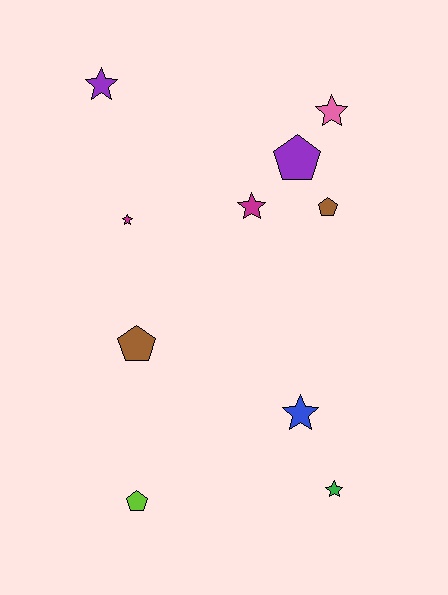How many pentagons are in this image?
There are 4 pentagons.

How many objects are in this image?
There are 10 objects.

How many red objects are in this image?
There are no red objects.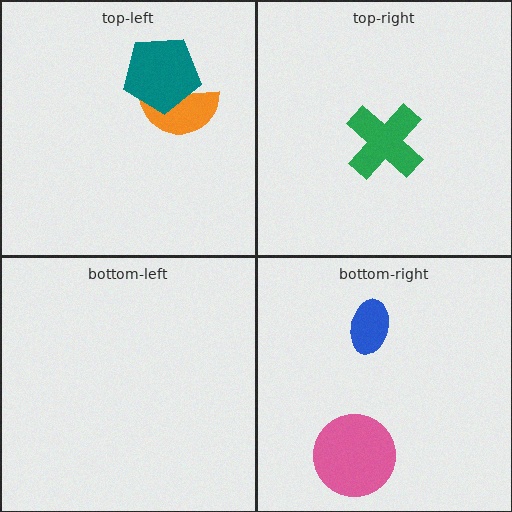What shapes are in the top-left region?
The orange semicircle, the teal pentagon.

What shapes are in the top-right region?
The green cross.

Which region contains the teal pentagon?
The top-left region.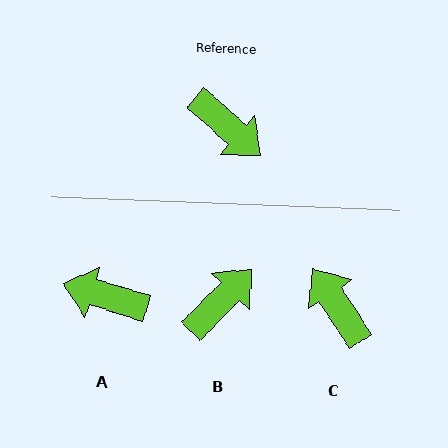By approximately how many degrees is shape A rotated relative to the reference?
Approximately 155 degrees clockwise.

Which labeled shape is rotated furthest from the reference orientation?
C, about 165 degrees away.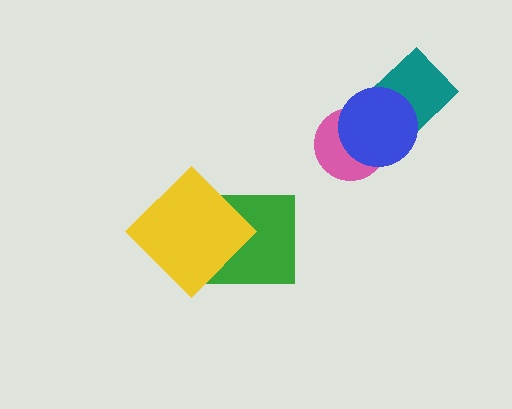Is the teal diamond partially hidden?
Yes, it is partially covered by another shape.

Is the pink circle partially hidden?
Yes, it is partially covered by another shape.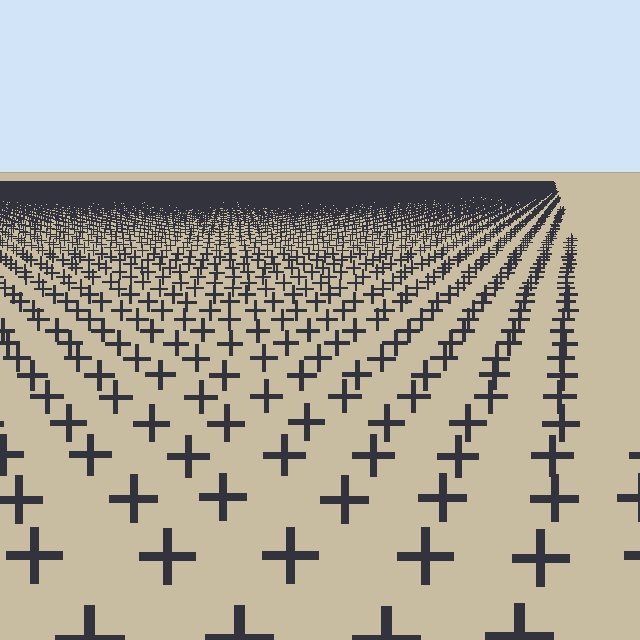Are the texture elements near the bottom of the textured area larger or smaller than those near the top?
Larger. Near the bottom, elements are closer to the viewer and appear at a bigger on-screen size.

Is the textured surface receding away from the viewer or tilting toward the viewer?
The surface is receding away from the viewer. Texture elements get smaller and denser toward the top.